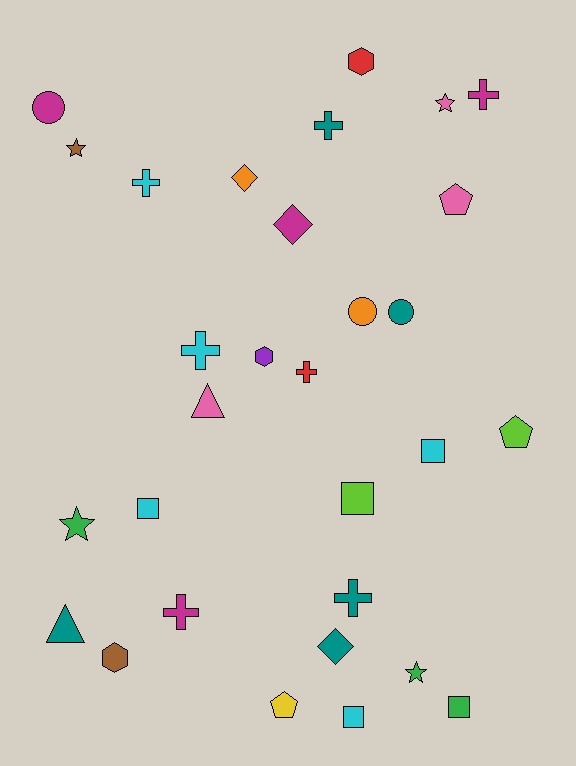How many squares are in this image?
There are 5 squares.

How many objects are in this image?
There are 30 objects.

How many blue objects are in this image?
There are no blue objects.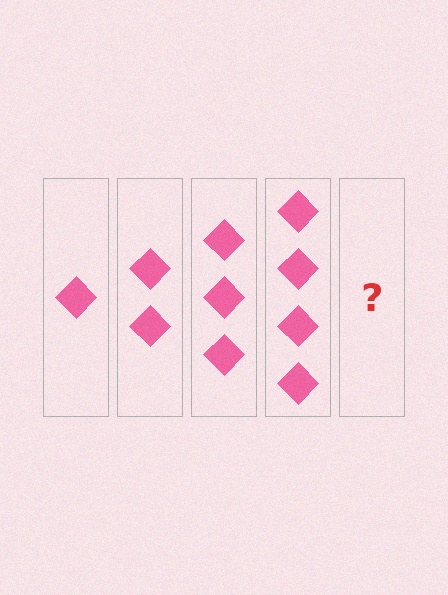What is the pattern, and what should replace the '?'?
The pattern is that each step adds one more diamond. The '?' should be 5 diamonds.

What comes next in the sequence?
The next element should be 5 diamonds.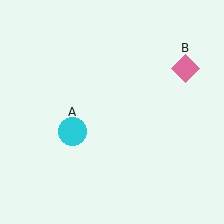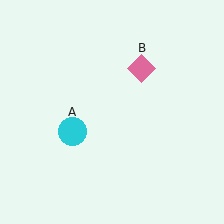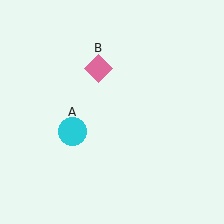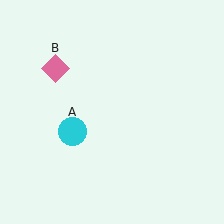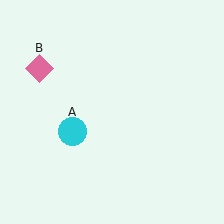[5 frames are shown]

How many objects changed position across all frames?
1 object changed position: pink diamond (object B).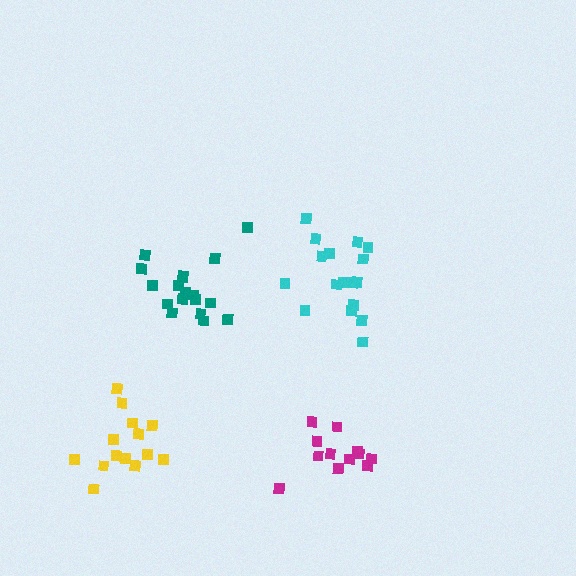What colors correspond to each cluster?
The clusters are colored: cyan, teal, yellow, magenta.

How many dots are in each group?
Group 1: 17 dots, Group 2: 18 dots, Group 3: 14 dots, Group 4: 12 dots (61 total).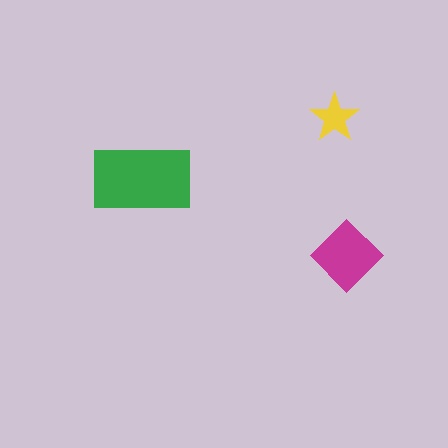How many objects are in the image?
There are 3 objects in the image.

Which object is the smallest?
The yellow star.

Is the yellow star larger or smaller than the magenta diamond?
Smaller.